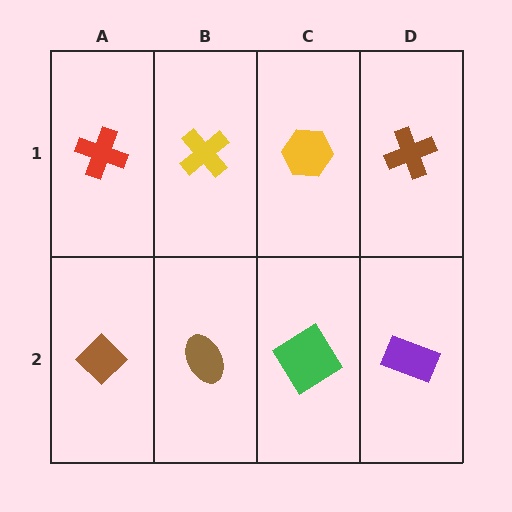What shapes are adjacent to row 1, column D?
A purple rectangle (row 2, column D), a yellow hexagon (row 1, column C).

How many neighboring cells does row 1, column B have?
3.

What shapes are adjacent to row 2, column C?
A yellow hexagon (row 1, column C), a brown ellipse (row 2, column B), a purple rectangle (row 2, column D).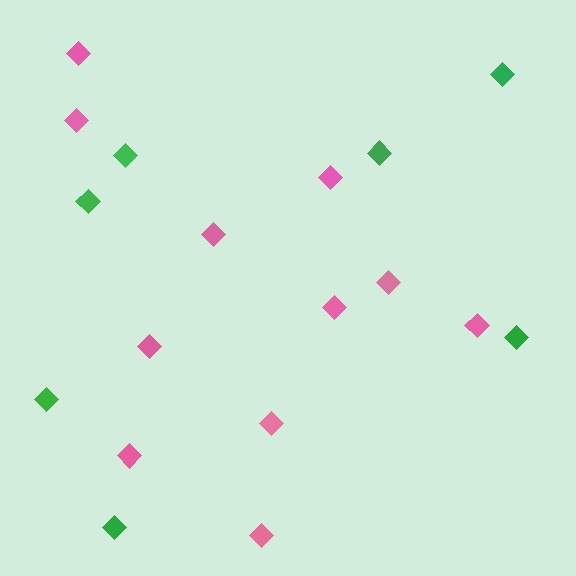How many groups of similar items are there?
There are 2 groups: one group of green diamonds (7) and one group of pink diamonds (11).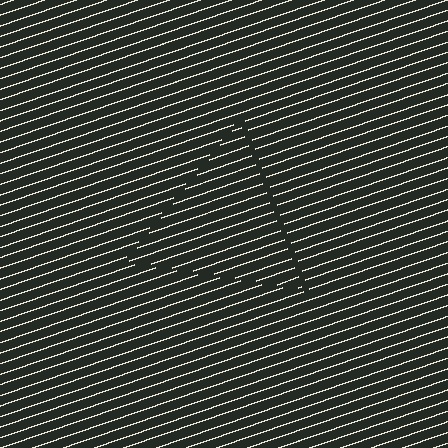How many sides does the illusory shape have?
3 sides — the line-ends trace a triangle.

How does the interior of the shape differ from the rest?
The interior of the shape contains the same grating, shifted by half a period — the contour is defined by the phase discontinuity where line-ends from the inner and outer gratings abut.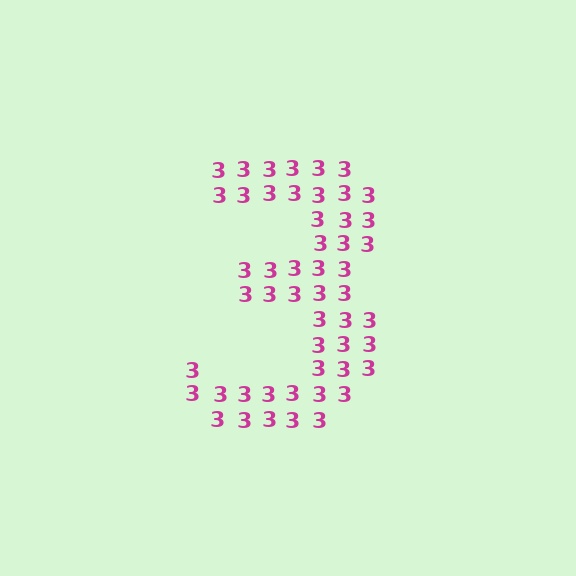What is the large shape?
The large shape is the digit 3.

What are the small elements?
The small elements are digit 3's.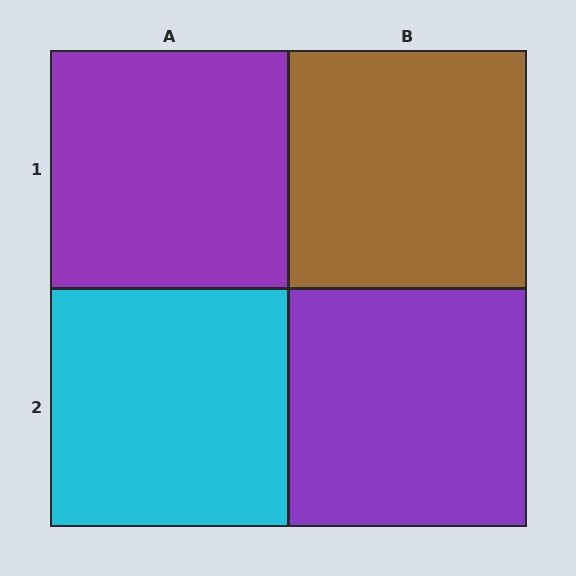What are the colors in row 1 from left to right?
Purple, brown.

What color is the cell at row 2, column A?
Cyan.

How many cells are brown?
1 cell is brown.